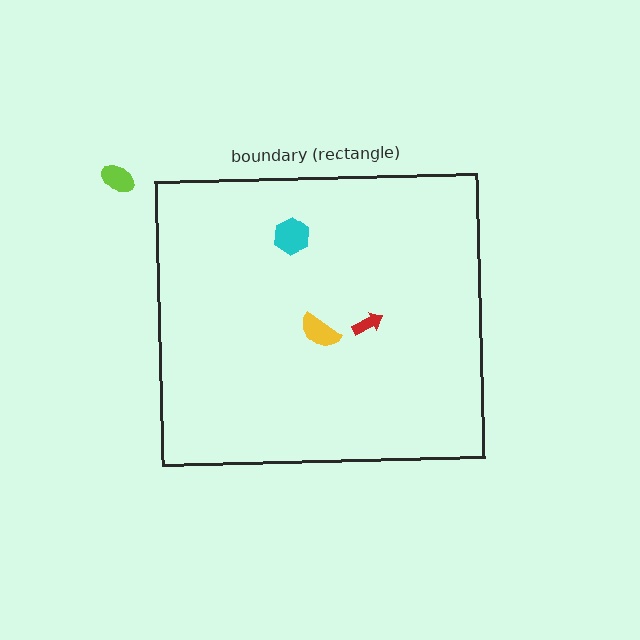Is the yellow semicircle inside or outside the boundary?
Inside.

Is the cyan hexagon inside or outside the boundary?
Inside.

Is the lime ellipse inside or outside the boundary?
Outside.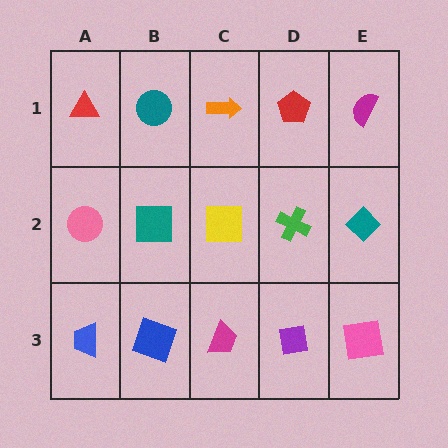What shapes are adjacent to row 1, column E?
A teal diamond (row 2, column E), a red pentagon (row 1, column D).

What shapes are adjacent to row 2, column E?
A magenta semicircle (row 1, column E), a pink square (row 3, column E), a green cross (row 2, column D).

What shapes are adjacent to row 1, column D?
A green cross (row 2, column D), an orange arrow (row 1, column C), a magenta semicircle (row 1, column E).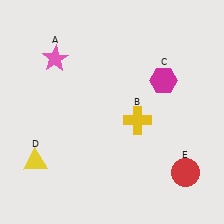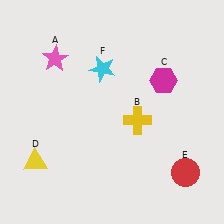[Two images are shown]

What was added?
A cyan star (F) was added in Image 2.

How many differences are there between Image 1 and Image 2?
There is 1 difference between the two images.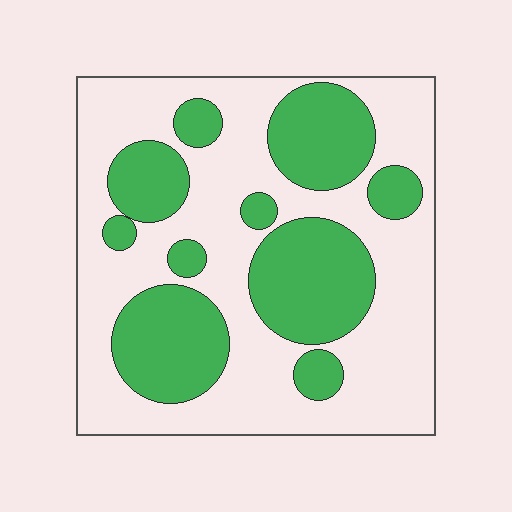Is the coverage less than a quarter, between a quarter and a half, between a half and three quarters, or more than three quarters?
Between a quarter and a half.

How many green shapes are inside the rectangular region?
10.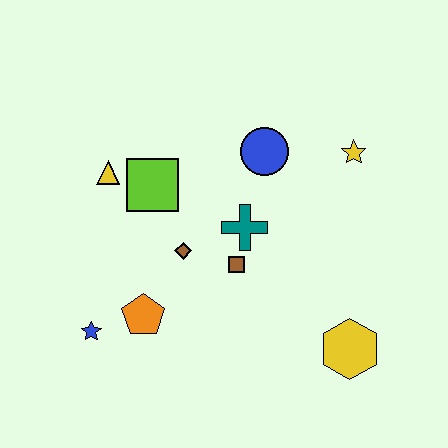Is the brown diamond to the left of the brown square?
Yes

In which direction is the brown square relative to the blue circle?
The brown square is below the blue circle.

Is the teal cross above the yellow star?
No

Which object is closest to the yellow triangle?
The lime square is closest to the yellow triangle.